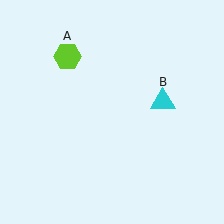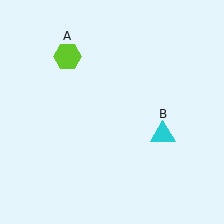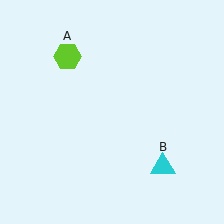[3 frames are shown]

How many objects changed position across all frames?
1 object changed position: cyan triangle (object B).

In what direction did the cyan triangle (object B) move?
The cyan triangle (object B) moved down.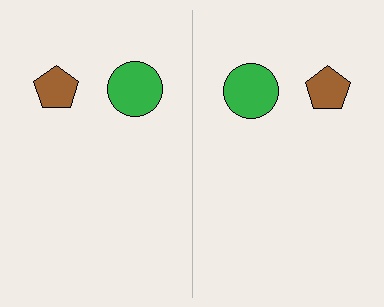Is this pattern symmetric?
Yes, this pattern has bilateral (reflection) symmetry.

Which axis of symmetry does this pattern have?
The pattern has a vertical axis of symmetry running through the center of the image.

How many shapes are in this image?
There are 4 shapes in this image.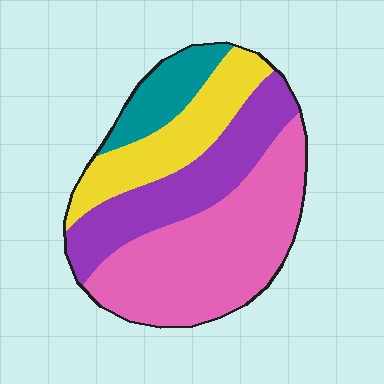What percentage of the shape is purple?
Purple covers about 25% of the shape.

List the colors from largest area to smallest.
From largest to smallest: pink, purple, yellow, teal.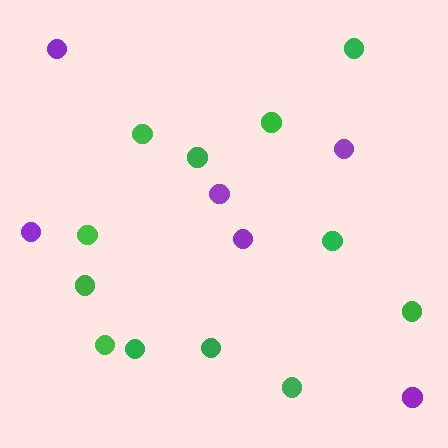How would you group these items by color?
There are 2 groups: one group of green circles (12) and one group of purple circles (6).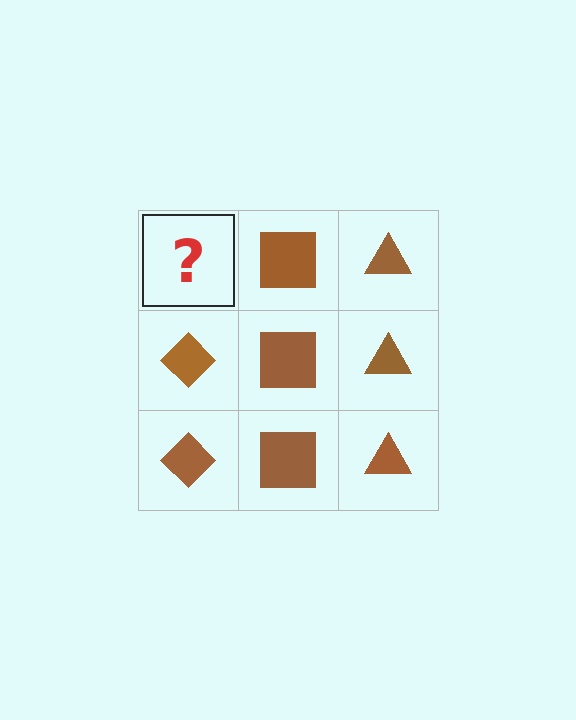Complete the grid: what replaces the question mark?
The question mark should be replaced with a brown diamond.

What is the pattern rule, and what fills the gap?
The rule is that each column has a consistent shape. The gap should be filled with a brown diamond.